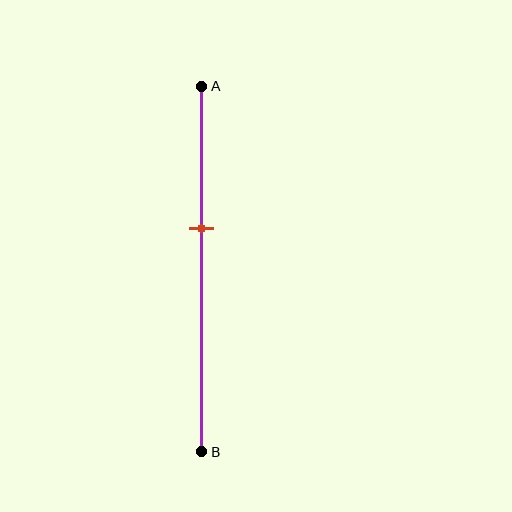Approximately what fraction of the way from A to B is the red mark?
The red mark is approximately 40% of the way from A to B.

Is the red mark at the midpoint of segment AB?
No, the mark is at about 40% from A, not at the 50% midpoint.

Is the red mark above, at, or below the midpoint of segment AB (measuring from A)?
The red mark is above the midpoint of segment AB.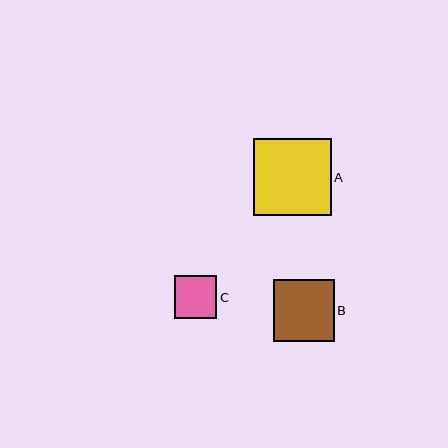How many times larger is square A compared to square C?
Square A is approximately 1.8 times the size of square C.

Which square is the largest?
Square A is the largest with a size of approximately 78 pixels.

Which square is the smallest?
Square C is the smallest with a size of approximately 43 pixels.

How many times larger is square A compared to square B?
Square A is approximately 1.3 times the size of square B.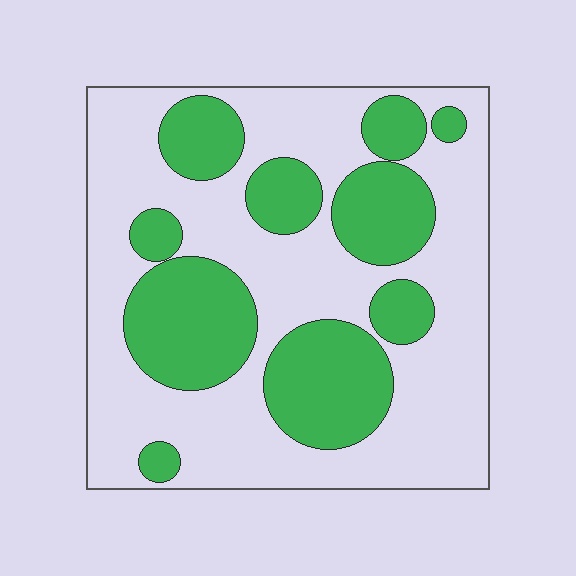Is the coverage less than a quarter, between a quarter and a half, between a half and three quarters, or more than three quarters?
Between a quarter and a half.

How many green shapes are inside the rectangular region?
10.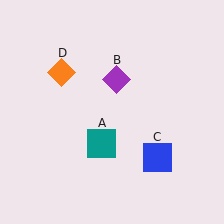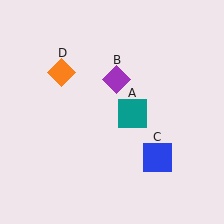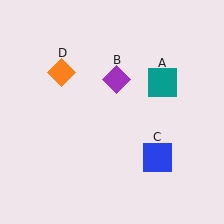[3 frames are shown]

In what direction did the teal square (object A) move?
The teal square (object A) moved up and to the right.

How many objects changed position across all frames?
1 object changed position: teal square (object A).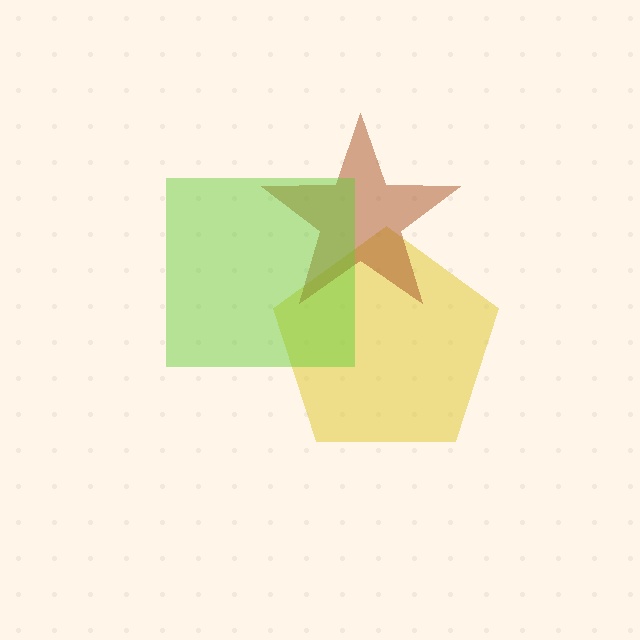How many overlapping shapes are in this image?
There are 3 overlapping shapes in the image.